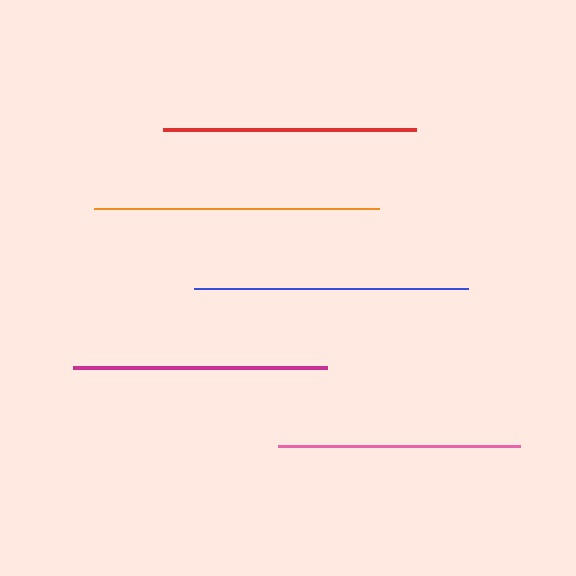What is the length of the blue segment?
The blue segment is approximately 273 pixels long.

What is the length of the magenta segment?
The magenta segment is approximately 254 pixels long.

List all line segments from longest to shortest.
From longest to shortest: orange, blue, magenta, red, pink.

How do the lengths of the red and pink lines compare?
The red and pink lines are approximately the same length.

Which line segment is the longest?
The orange line is the longest at approximately 286 pixels.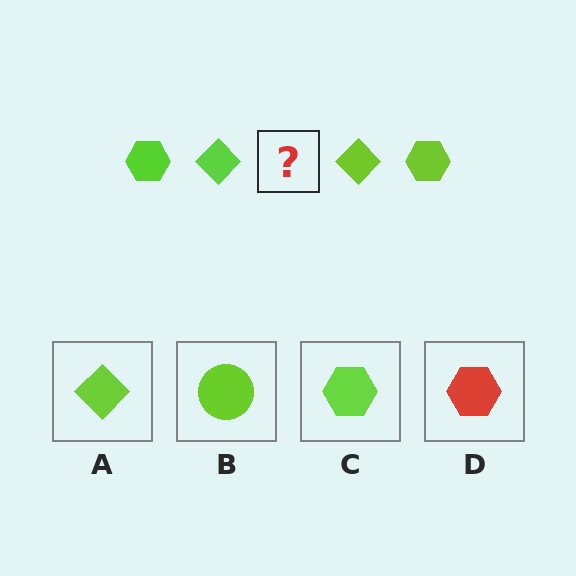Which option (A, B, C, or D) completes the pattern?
C.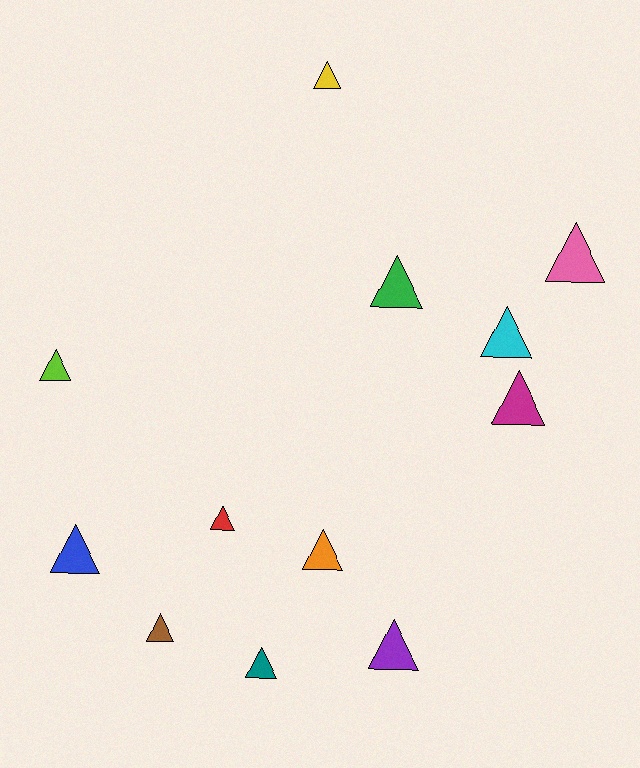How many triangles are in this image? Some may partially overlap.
There are 12 triangles.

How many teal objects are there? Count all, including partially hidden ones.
There is 1 teal object.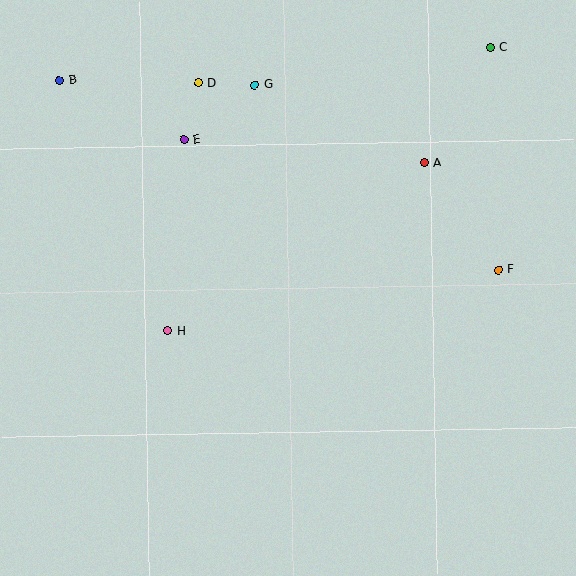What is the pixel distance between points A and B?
The distance between A and B is 374 pixels.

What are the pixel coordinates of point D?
Point D is at (198, 83).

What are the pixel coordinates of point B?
Point B is at (59, 80).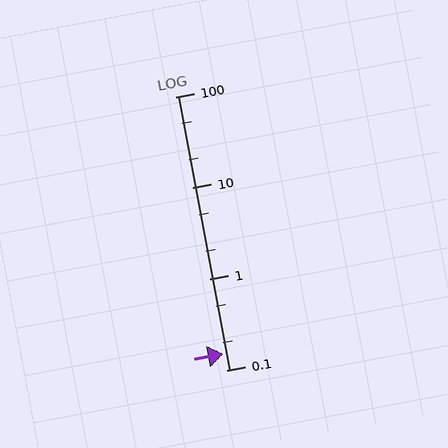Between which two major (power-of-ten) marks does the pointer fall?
The pointer is between 0.1 and 1.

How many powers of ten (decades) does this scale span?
The scale spans 3 decades, from 0.1 to 100.